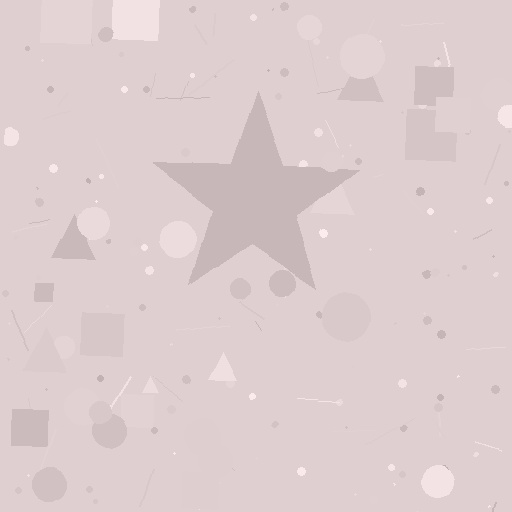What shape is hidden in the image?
A star is hidden in the image.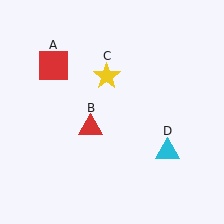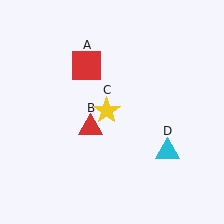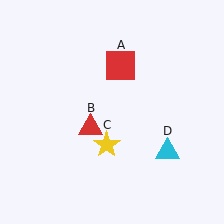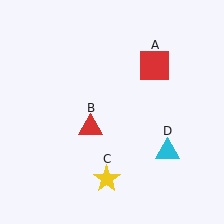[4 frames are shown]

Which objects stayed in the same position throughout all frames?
Red triangle (object B) and cyan triangle (object D) remained stationary.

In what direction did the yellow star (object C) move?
The yellow star (object C) moved down.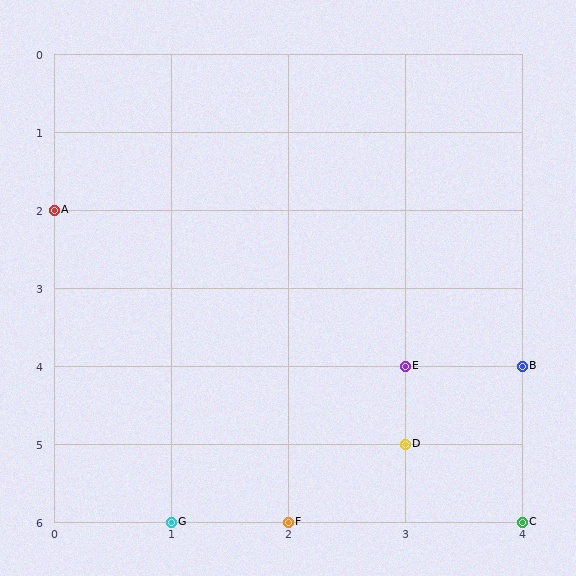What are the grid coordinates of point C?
Point C is at grid coordinates (4, 6).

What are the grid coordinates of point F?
Point F is at grid coordinates (2, 6).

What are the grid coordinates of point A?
Point A is at grid coordinates (0, 2).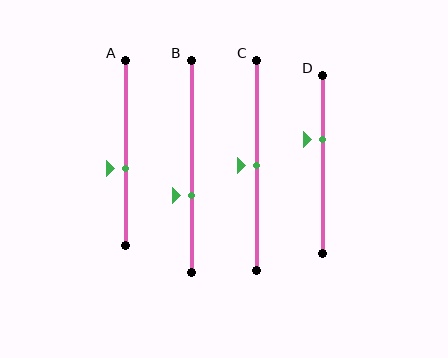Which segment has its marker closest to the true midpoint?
Segment C has its marker closest to the true midpoint.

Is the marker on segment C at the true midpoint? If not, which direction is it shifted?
Yes, the marker on segment C is at the true midpoint.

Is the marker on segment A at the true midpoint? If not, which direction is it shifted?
No, the marker on segment A is shifted downward by about 8% of the segment length.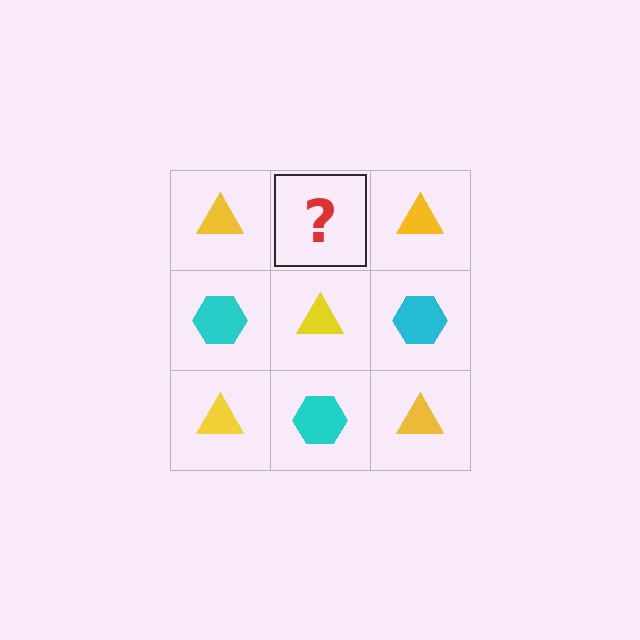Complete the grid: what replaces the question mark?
The question mark should be replaced with a cyan hexagon.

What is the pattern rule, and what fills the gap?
The rule is that it alternates yellow triangle and cyan hexagon in a checkerboard pattern. The gap should be filled with a cyan hexagon.